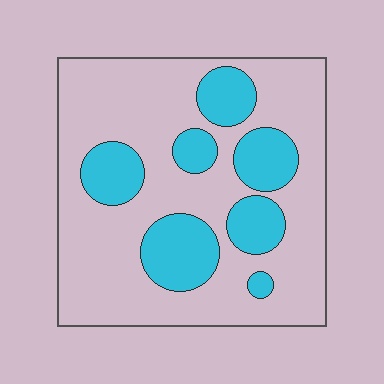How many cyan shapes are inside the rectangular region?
7.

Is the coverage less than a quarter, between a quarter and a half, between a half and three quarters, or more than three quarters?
Between a quarter and a half.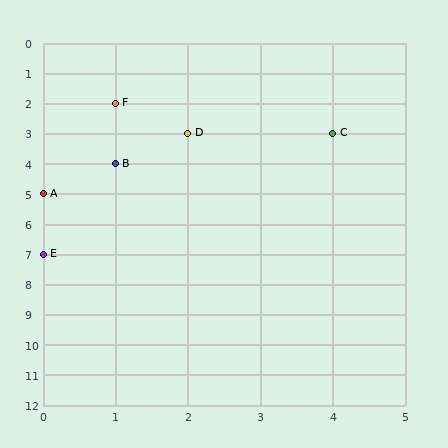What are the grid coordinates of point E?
Point E is at grid coordinates (0, 7).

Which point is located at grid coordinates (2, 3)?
Point D is at (2, 3).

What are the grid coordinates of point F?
Point F is at grid coordinates (1, 2).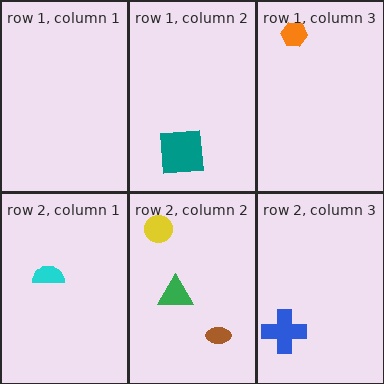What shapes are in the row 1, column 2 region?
The teal square.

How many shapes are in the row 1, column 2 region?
1.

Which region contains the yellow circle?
The row 2, column 2 region.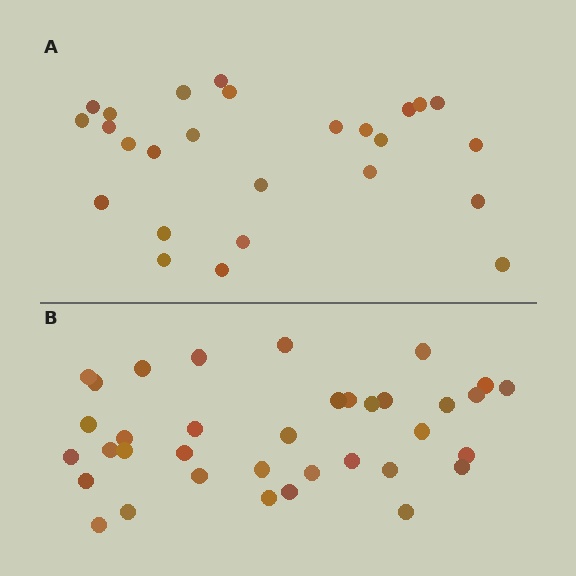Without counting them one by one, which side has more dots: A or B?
Region B (the bottom region) has more dots.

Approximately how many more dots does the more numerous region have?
Region B has roughly 10 or so more dots than region A.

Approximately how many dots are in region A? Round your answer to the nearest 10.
About 30 dots. (The exact count is 26, which rounds to 30.)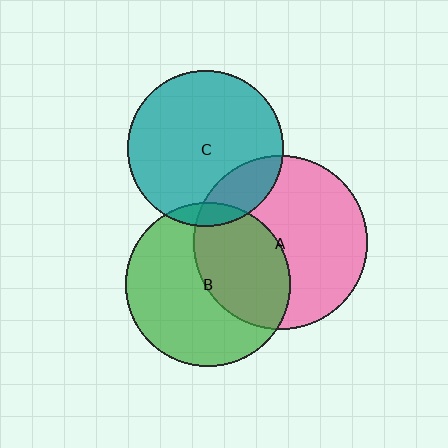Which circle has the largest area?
Circle A (pink).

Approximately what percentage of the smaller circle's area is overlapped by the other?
Approximately 5%.